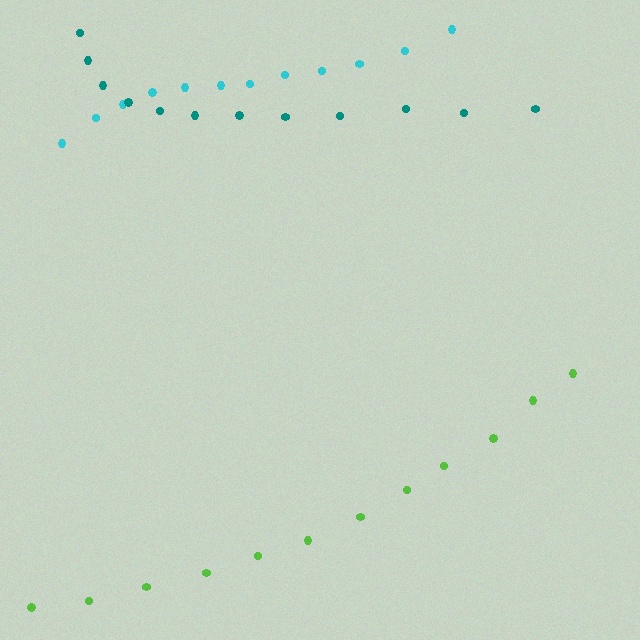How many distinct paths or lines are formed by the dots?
There are 3 distinct paths.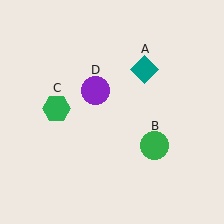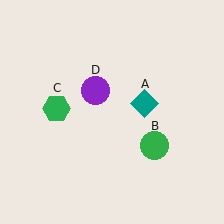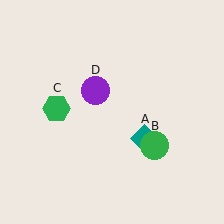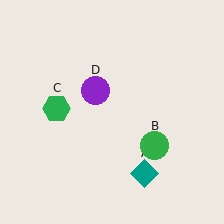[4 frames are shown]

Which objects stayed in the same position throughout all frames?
Green circle (object B) and green hexagon (object C) and purple circle (object D) remained stationary.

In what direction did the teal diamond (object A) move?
The teal diamond (object A) moved down.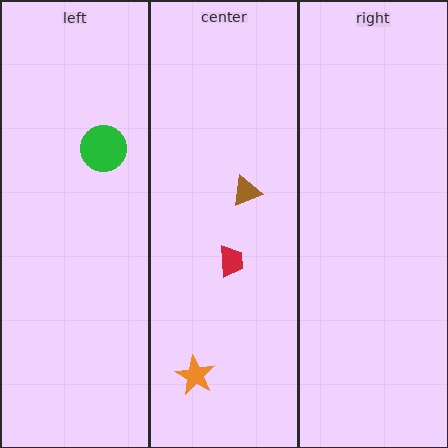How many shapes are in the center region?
3.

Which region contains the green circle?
The left region.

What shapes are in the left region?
The green circle.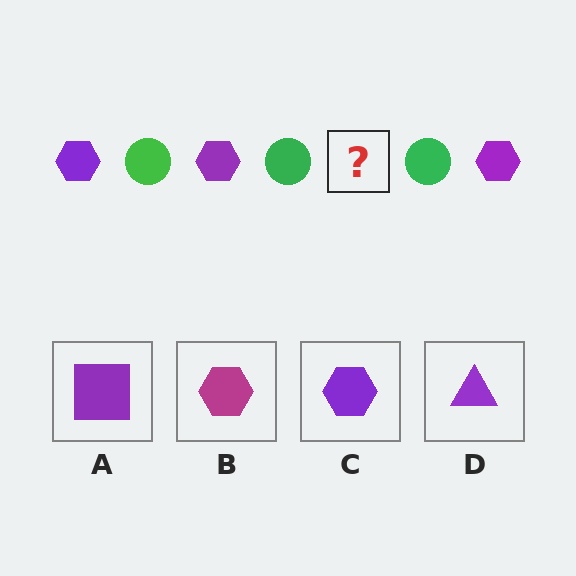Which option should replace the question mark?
Option C.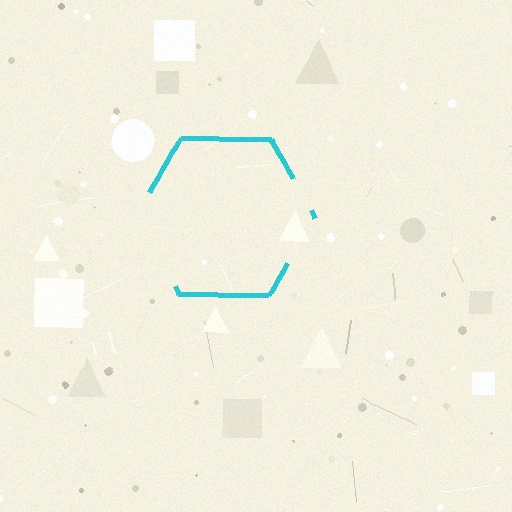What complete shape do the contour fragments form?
The contour fragments form a hexagon.